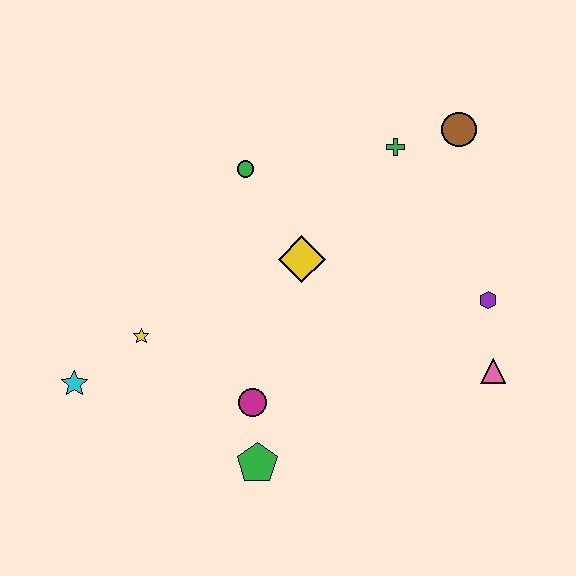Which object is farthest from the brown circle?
The cyan star is farthest from the brown circle.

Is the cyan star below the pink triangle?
Yes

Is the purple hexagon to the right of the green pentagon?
Yes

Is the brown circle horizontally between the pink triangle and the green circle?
Yes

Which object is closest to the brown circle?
The green cross is closest to the brown circle.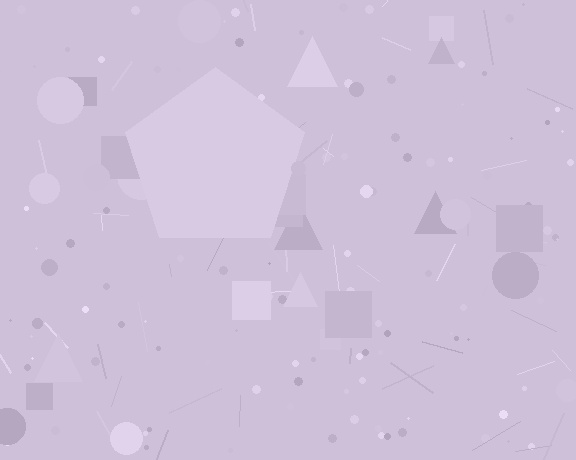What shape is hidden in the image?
A pentagon is hidden in the image.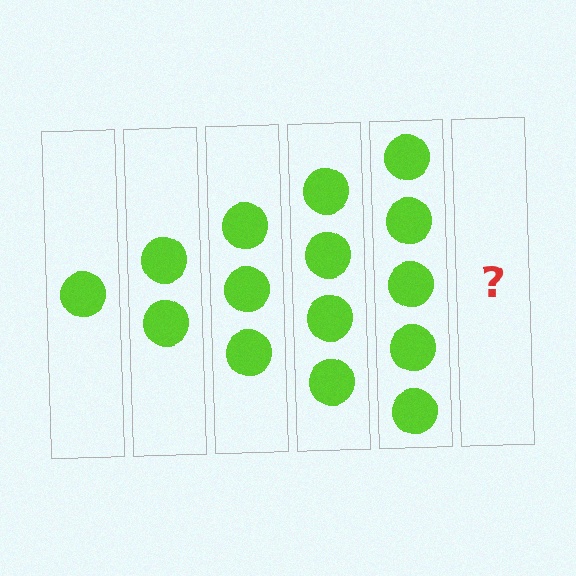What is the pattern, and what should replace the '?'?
The pattern is that each step adds one more circle. The '?' should be 6 circles.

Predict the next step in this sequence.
The next step is 6 circles.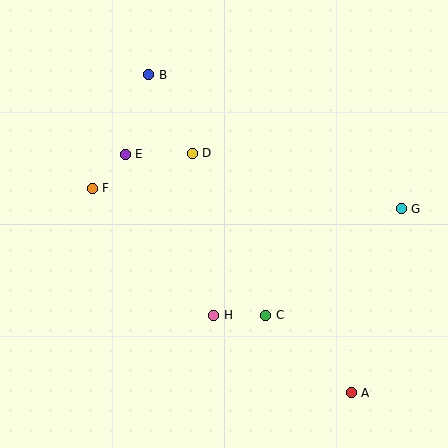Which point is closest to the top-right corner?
Point G is closest to the top-right corner.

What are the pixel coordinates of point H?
Point H is at (214, 315).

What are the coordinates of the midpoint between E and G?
The midpoint between E and G is at (263, 182).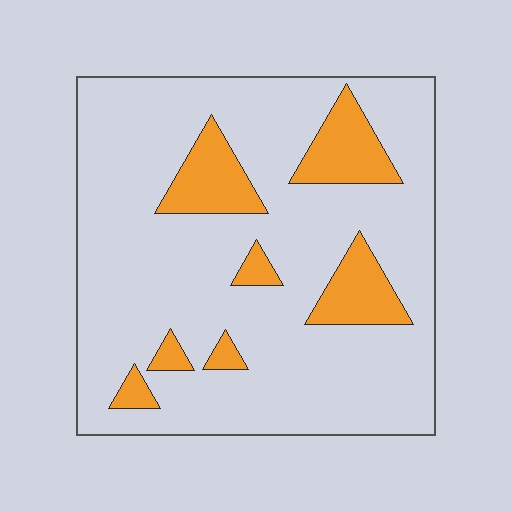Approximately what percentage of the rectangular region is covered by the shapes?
Approximately 15%.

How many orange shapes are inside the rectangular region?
7.